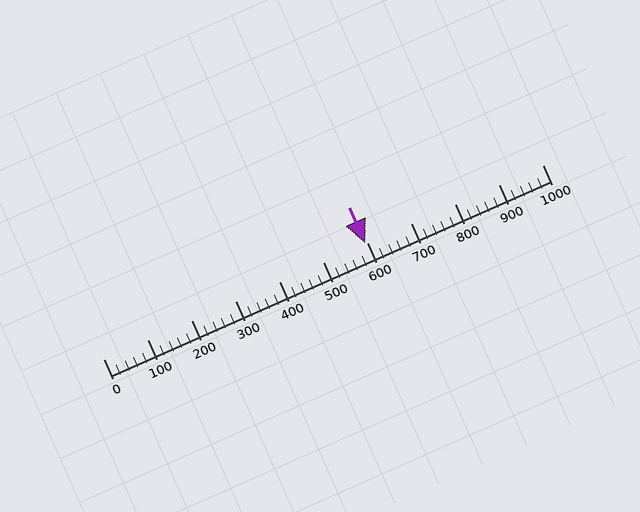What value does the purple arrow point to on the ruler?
The purple arrow points to approximately 596.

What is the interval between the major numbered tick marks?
The major tick marks are spaced 100 units apart.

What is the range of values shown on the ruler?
The ruler shows values from 0 to 1000.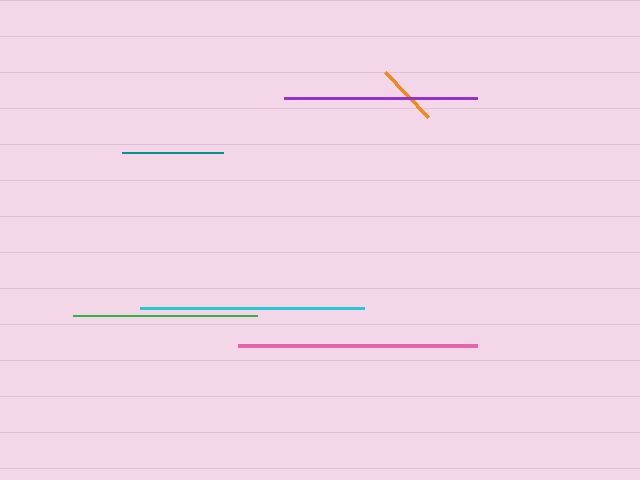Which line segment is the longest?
The pink line is the longest at approximately 239 pixels.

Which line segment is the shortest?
The orange line is the shortest at approximately 63 pixels.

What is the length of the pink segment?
The pink segment is approximately 239 pixels long.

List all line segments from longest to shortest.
From longest to shortest: pink, cyan, purple, green, teal, orange.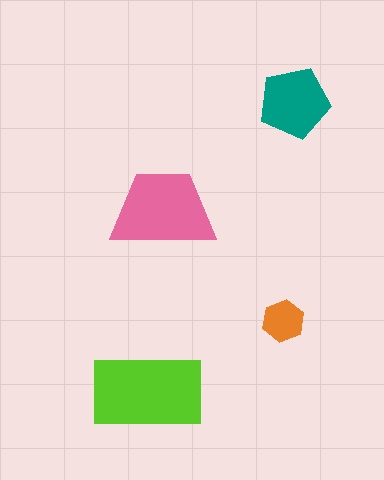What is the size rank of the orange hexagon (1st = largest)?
4th.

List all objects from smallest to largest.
The orange hexagon, the teal pentagon, the pink trapezoid, the lime rectangle.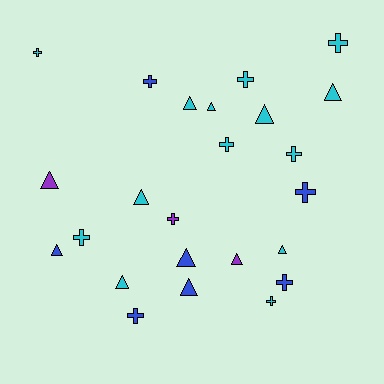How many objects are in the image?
There are 24 objects.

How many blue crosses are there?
There are 4 blue crosses.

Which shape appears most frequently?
Triangle, with 12 objects.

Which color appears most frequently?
Cyan, with 14 objects.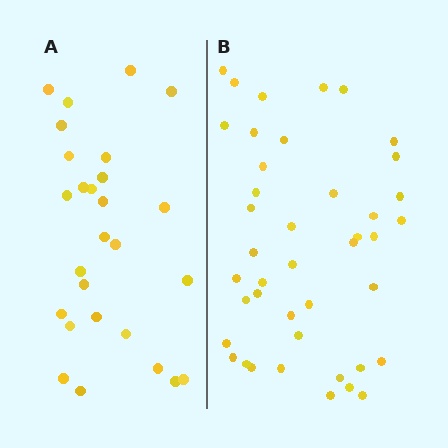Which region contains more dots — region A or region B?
Region B (the right region) has more dots.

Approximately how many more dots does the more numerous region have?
Region B has approximately 15 more dots than region A.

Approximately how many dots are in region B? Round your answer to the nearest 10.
About 40 dots. (The exact count is 42, which rounds to 40.)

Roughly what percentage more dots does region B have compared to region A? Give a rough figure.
About 55% more.